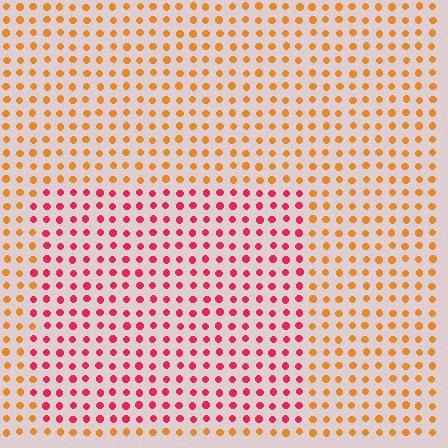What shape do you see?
I see a rectangle.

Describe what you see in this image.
The image is filled with small orange elements in a uniform arrangement. A rectangle-shaped region is visible where the elements are tinted to a slightly different hue, forming a subtle color boundary.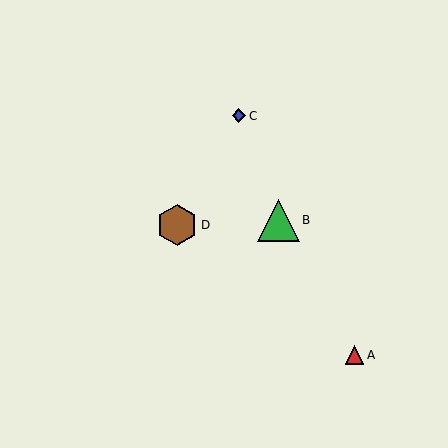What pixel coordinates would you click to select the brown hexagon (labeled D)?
Click at (177, 225) to select the brown hexagon D.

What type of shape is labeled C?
Shape C is a blue diamond.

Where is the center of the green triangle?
The center of the green triangle is at (278, 220).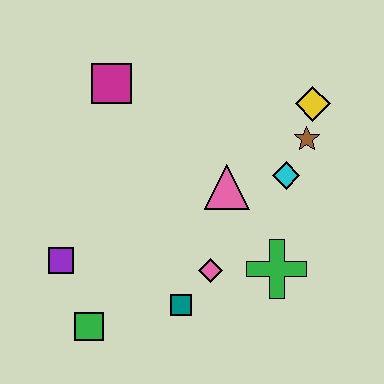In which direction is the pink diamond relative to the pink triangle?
The pink diamond is below the pink triangle.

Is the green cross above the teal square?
Yes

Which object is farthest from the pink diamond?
The magenta square is farthest from the pink diamond.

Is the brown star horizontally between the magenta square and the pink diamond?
No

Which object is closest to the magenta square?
The pink triangle is closest to the magenta square.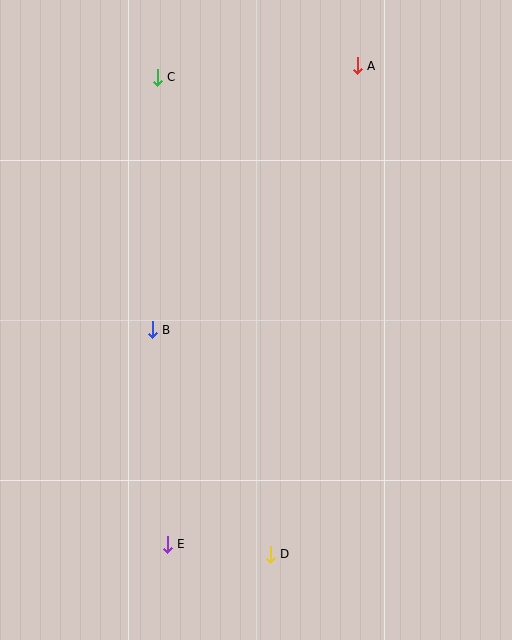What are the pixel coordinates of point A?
Point A is at (357, 66).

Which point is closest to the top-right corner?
Point A is closest to the top-right corner.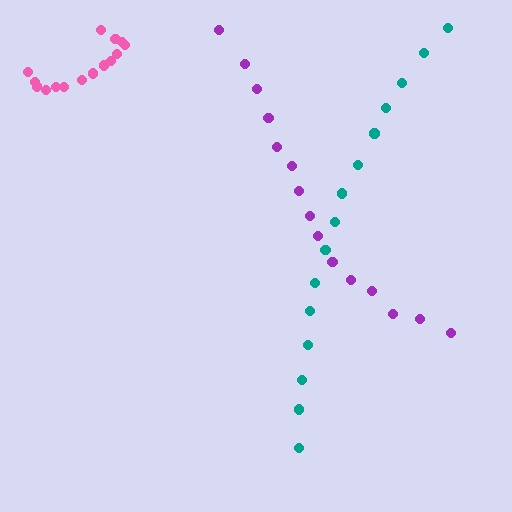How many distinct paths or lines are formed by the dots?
There are 3 distinct paths.